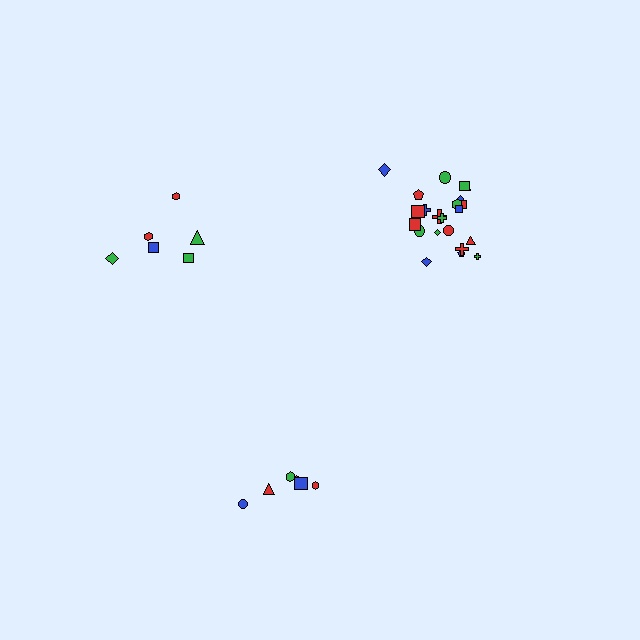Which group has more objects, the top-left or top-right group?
The top-right group.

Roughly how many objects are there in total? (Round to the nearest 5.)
Roughly 35 objects in total.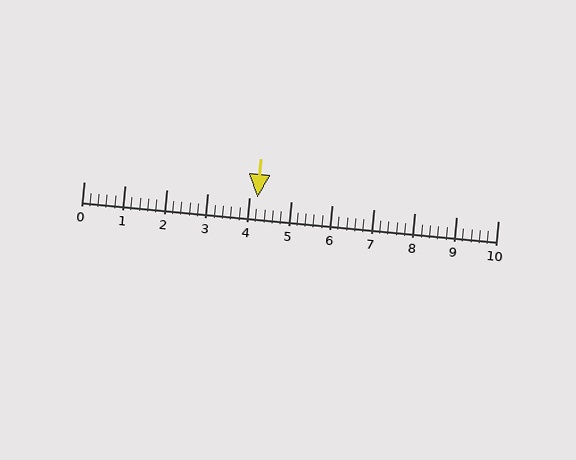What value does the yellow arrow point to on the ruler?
The yellow arrow points to approximately 4.2.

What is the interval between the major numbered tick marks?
The major tick marks are spaced 1 units apart.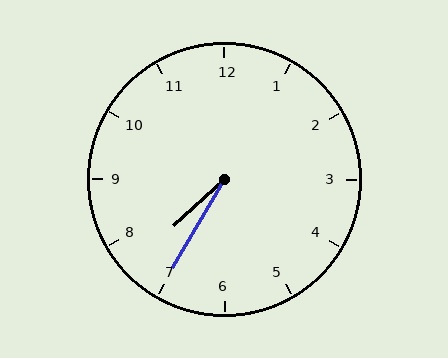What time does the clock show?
7:35.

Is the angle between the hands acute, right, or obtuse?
It is acute.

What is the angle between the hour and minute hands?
Approximately 18 degrees.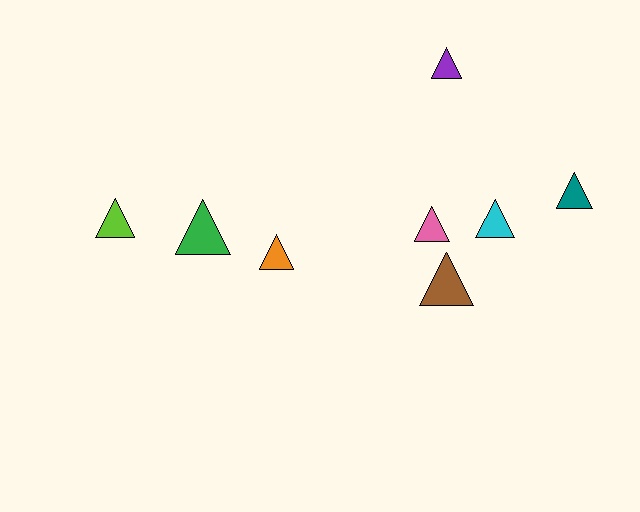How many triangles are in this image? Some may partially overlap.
There are 8 triangles.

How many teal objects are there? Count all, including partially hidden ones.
There is 1 teal object.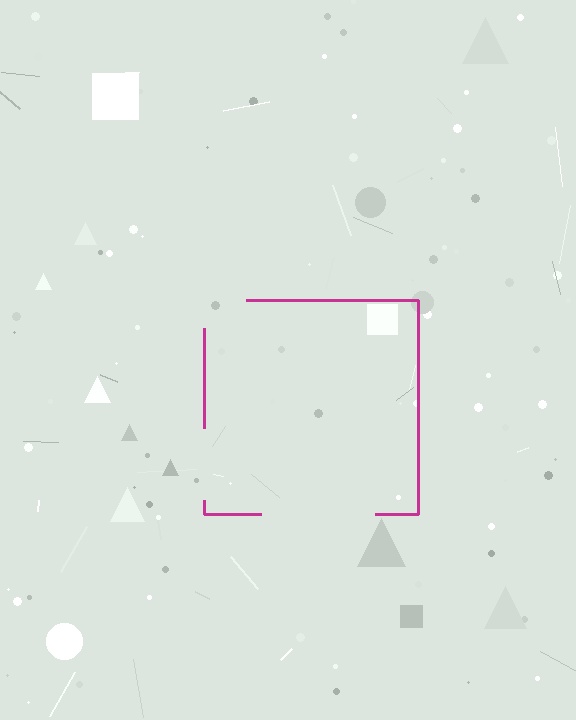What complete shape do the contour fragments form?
The contour fragments form a square.